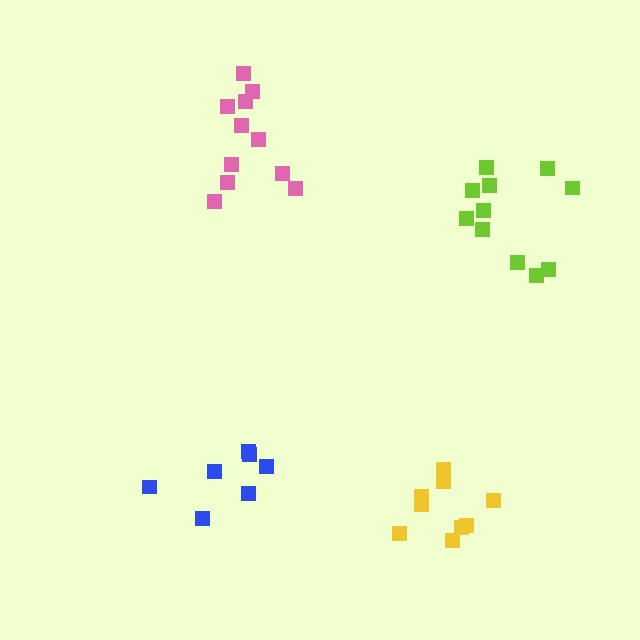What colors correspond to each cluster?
The clusters are colored: pink, yellow, blue, lime.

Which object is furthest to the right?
The lime cluster is rightmost.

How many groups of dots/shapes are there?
There are 4 groups.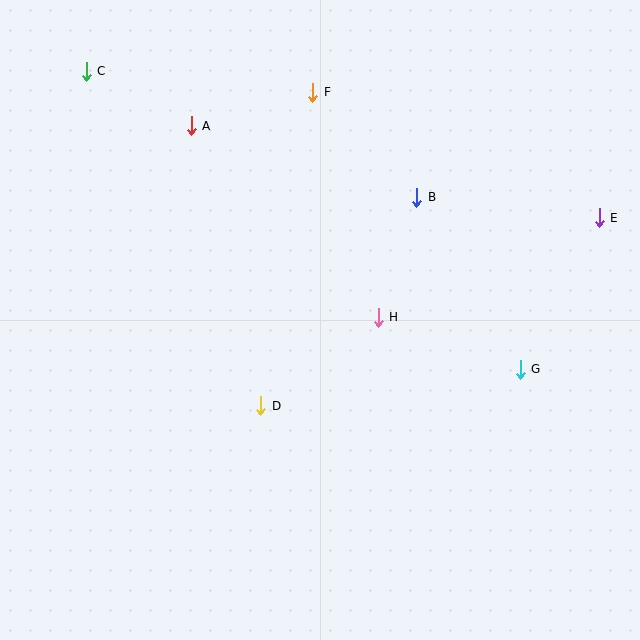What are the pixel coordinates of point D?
Point D is at (261, 406).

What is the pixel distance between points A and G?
The distance between A and G is 409 pixels.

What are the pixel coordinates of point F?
Point F is at (313, 92).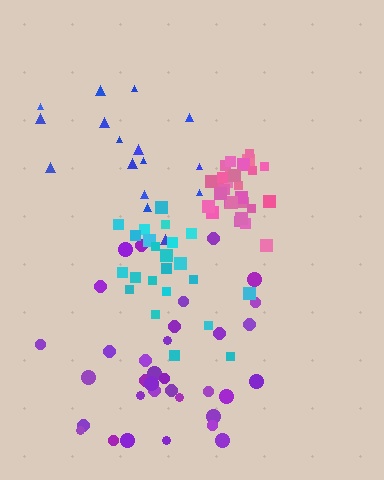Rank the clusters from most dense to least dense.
pink, cyan, purple, blue.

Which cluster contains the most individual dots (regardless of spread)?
Purple (34).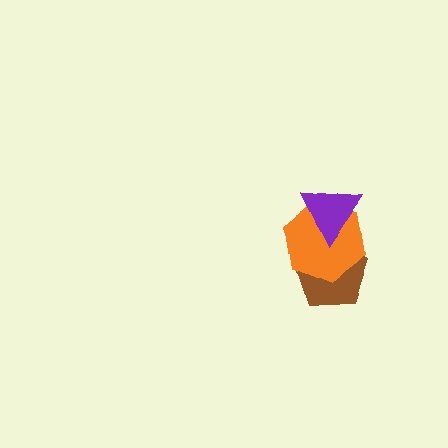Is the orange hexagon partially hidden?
Yes, it is partially covered by another shape.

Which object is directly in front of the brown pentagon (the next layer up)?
The orange hexagon is directly in front of the brown pentagon.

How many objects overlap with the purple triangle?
2 objects overlap with the purple triangle.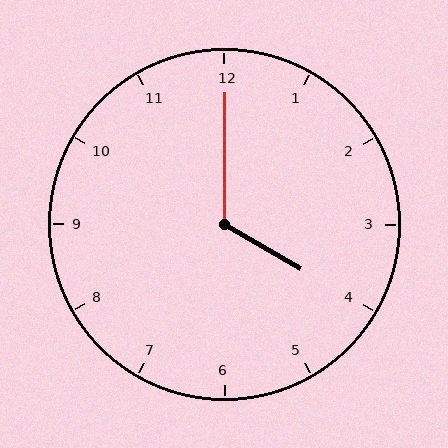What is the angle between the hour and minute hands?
Approximately 120 degrees.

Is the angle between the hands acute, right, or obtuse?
It is obtuse.